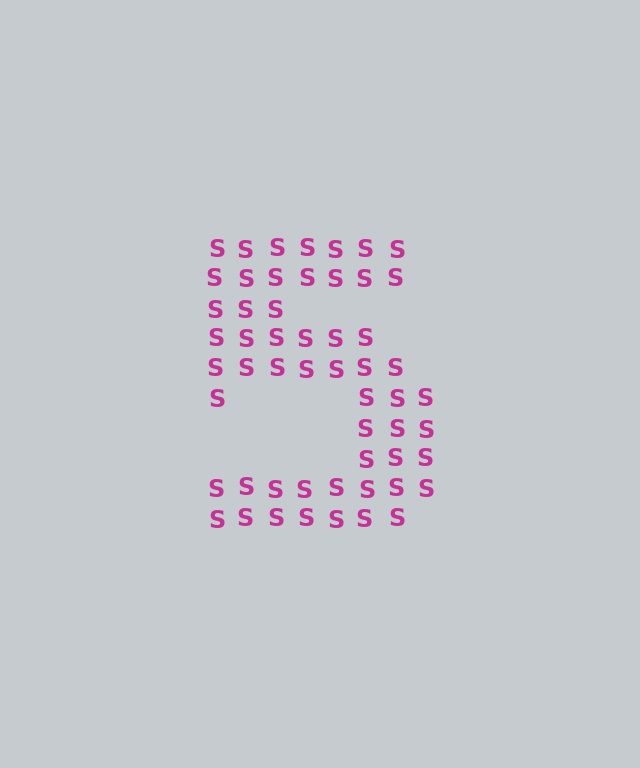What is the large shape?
The large shape is the digit 5.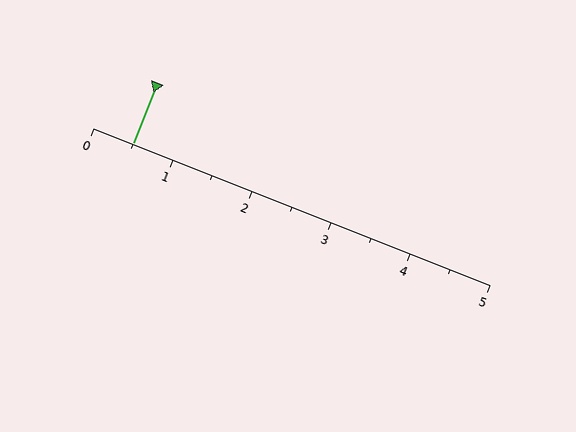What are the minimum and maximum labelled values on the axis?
The axis runs from 0 to 5.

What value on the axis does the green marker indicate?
The marker indicates approximately 0.5.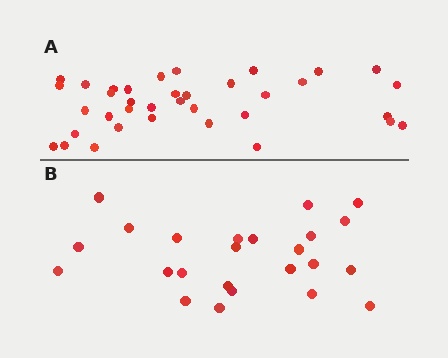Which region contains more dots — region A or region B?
Region A (the top region) has more dots.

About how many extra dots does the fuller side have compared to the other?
Region A has roughly 12 or so more dots than region B.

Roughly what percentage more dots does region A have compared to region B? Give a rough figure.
About 50% more.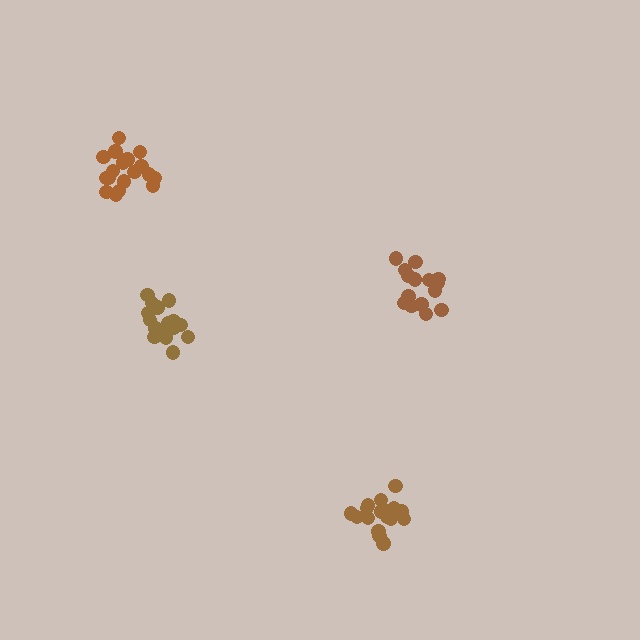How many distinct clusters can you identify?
There are 4 distinct clusters.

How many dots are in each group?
Group 1: 18 dots, Group 2: 16 dots, Group 3: 16 dots, Group 4: 19 dots (69 total).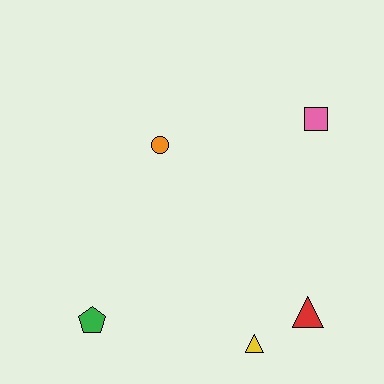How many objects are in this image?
There are 5 objects.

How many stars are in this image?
There are no stars.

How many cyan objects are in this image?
There are no cyan objects.